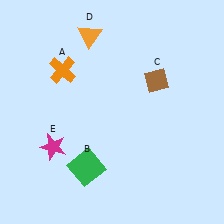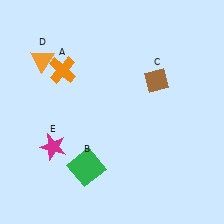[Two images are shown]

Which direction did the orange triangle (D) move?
The orange triangle (D) moved left.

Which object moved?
The orange triangle (D) moved left.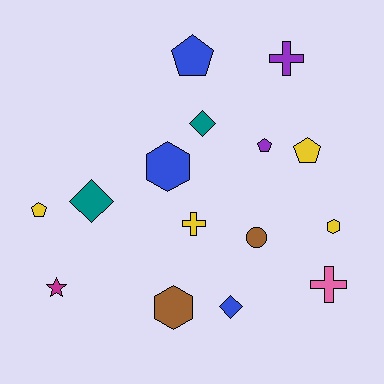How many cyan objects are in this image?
There are no cyan objects.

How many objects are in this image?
There are 15 objects.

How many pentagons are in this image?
There are 4 pentagons.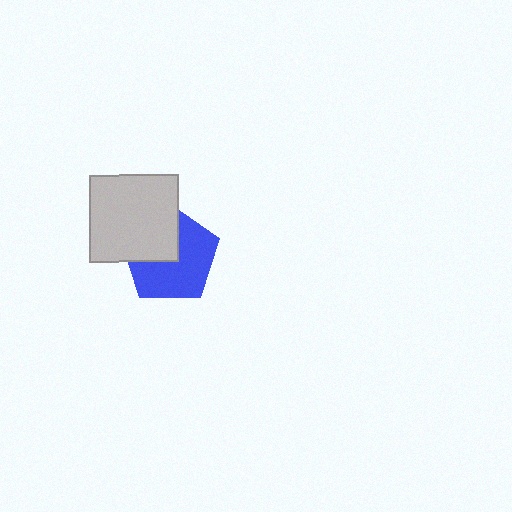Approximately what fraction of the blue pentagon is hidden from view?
Roughly 38% of the blue pentagon is hidden behind the light gray rectangle.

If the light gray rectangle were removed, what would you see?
You would see the complete blue pentagon.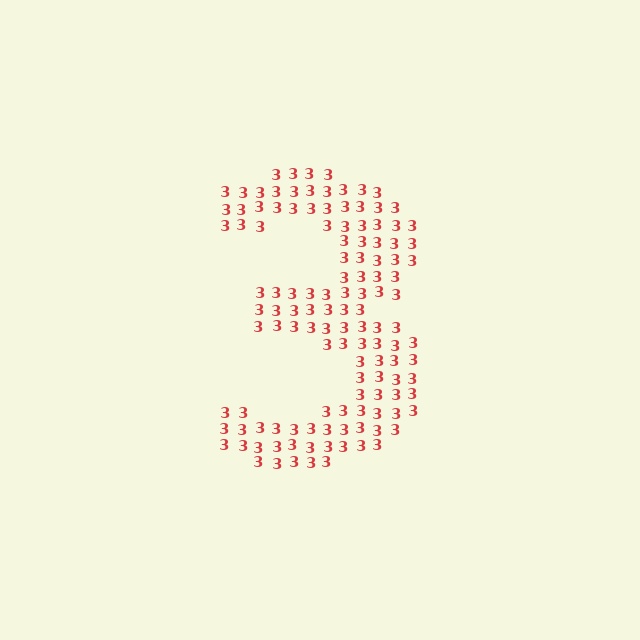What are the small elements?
The small elements are digit 3's.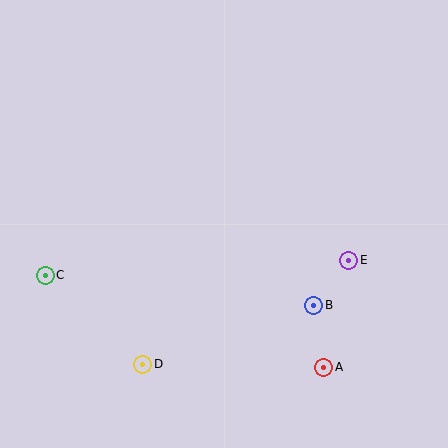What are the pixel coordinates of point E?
Point E is at (349, 260).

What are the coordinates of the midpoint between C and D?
The midpoint between C and D is at (94, 320).